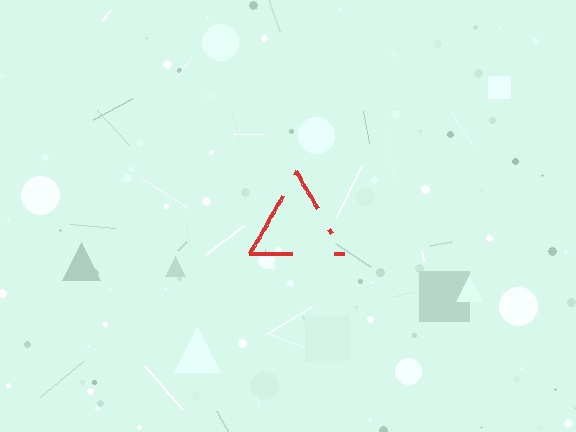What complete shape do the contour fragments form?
The contour fragments form a triangle.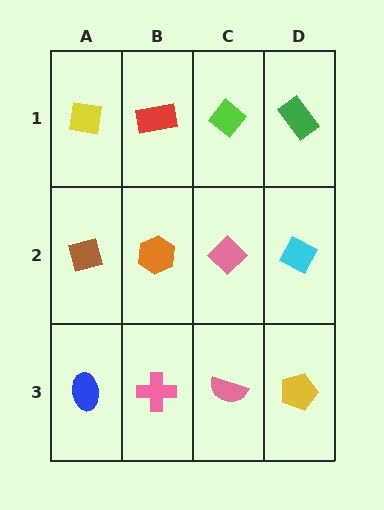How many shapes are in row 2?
4 shapes.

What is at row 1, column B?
A red rectangle.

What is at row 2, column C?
A pink diamond.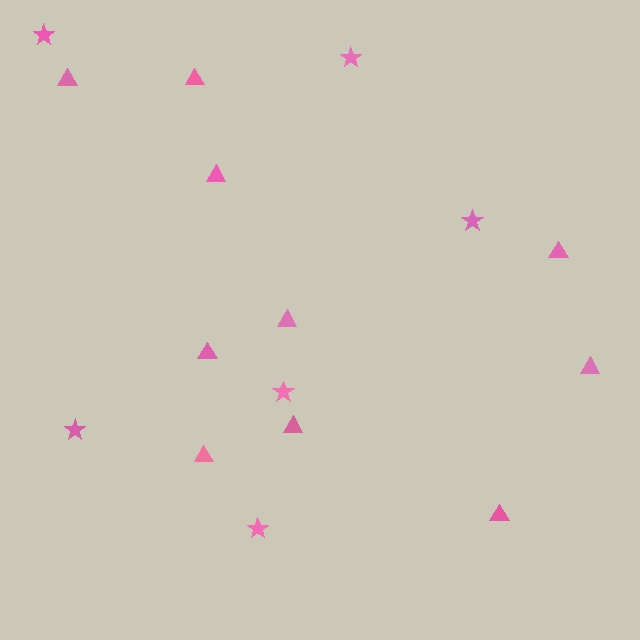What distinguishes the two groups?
There are 2 groups: one group of triangles (10) and one group of stars (6).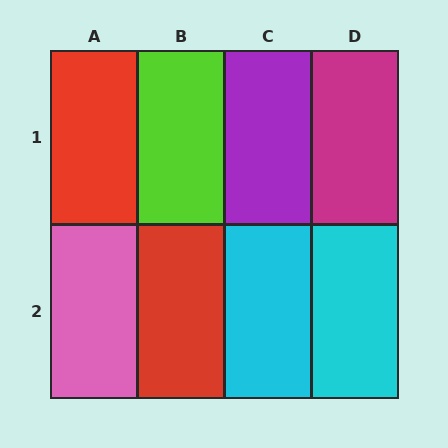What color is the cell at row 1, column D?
Magenta.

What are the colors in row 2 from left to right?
Pink, red, cyan, cyan.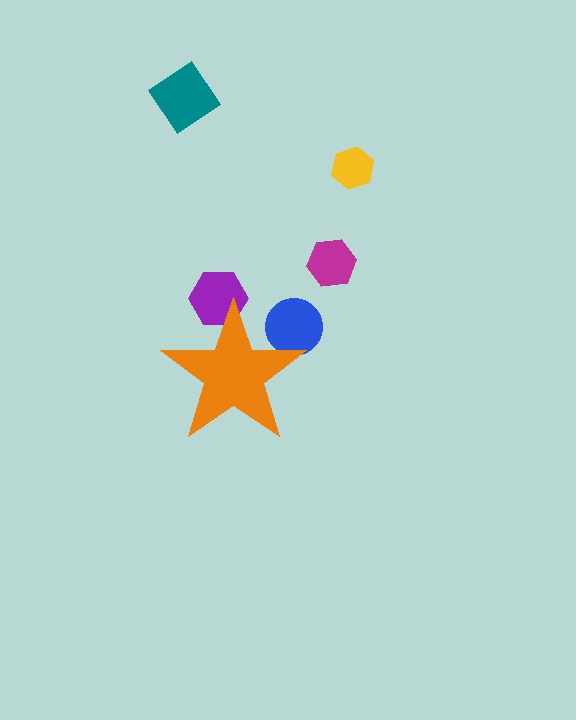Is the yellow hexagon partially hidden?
No, the yellow hexagon is fully visible.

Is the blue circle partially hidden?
Yes, the blue circle is partially hidden behind the orange star.